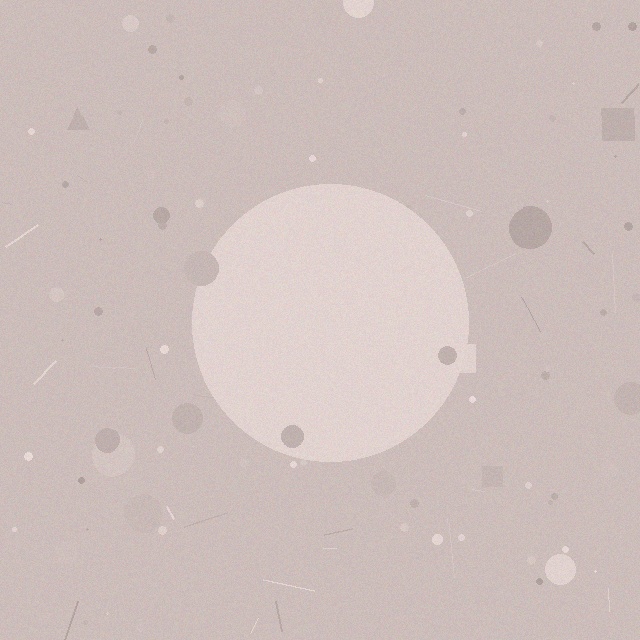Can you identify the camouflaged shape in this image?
The camouflaged shape is a circle.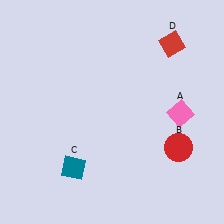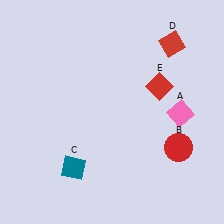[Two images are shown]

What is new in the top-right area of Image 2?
A red diamond (E) was added in the top-right area of Image 2.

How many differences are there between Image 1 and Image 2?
There is 1 difference between the two images.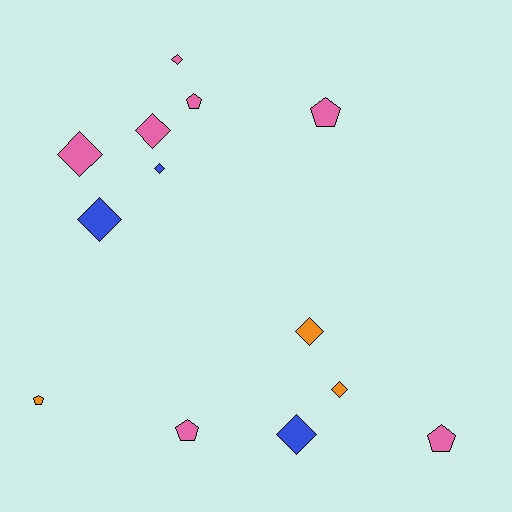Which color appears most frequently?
Pink, with 7 objects.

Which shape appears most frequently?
Diamond, with 8 objects.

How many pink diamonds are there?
There are 3 pink diamonds.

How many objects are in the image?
There are 13 objects.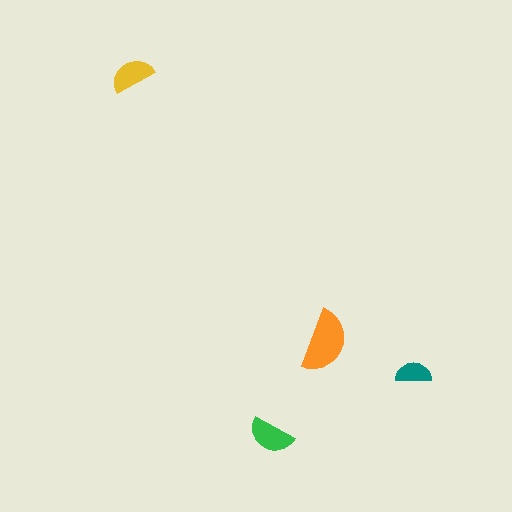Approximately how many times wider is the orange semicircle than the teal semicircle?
About 1.5 times wider.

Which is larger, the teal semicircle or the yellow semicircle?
The yellow one.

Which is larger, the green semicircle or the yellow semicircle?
The green one.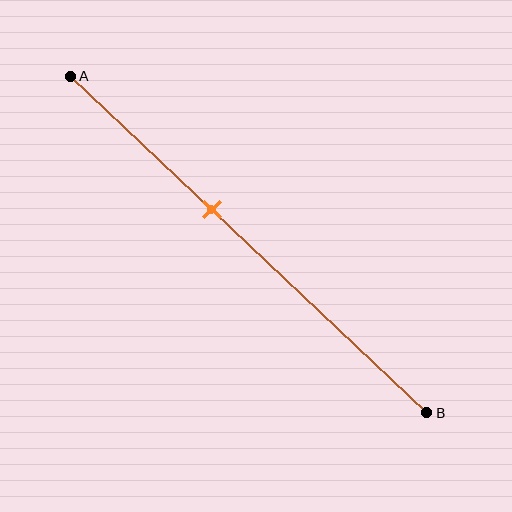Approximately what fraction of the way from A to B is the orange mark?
The orange mark is approximately 40% of the way from A to B.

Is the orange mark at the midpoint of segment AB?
No, the mark is at about 40% from A, not at the 50% midpoint.